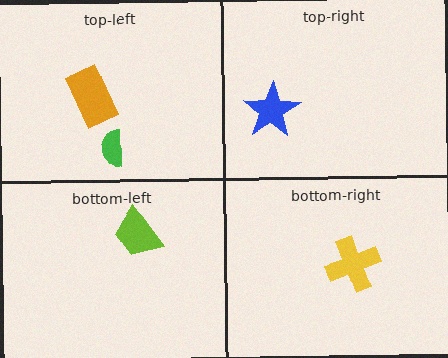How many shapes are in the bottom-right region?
1.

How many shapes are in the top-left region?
2.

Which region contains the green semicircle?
The top-left region.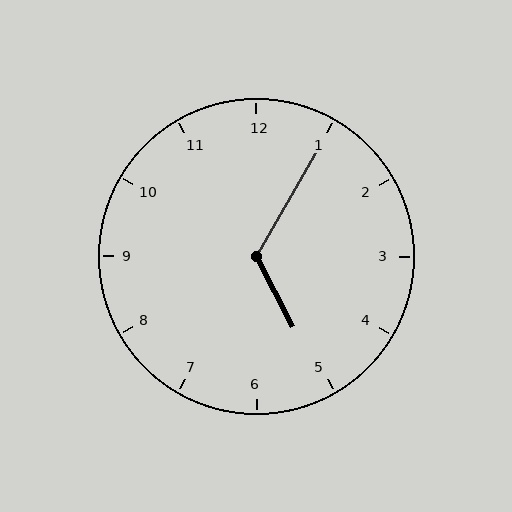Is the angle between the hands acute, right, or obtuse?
It is obtuse.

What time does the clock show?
5:05.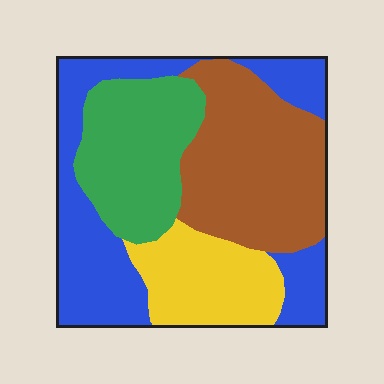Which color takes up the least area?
Yellow, at roughly 15%.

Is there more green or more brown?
Brown.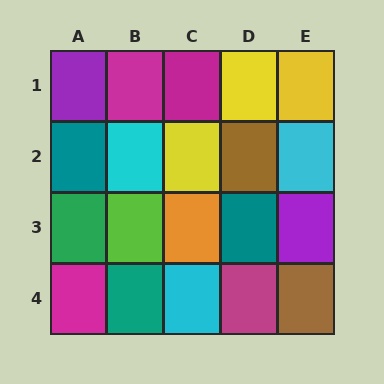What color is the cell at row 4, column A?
Magenta.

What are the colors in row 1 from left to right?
Purple, magenta, magenta, yellow, yellow.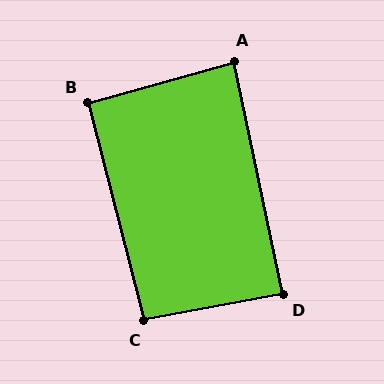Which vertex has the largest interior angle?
C, at approximately 94 degrees.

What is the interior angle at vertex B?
Approximately 91 degrees (approximately right).